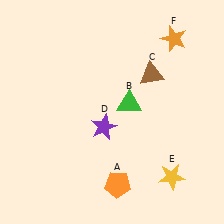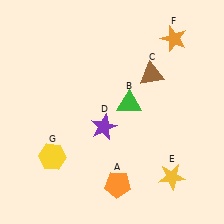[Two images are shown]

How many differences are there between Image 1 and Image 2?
There is 1 difference between the two images.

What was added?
A yellow hexagon (G) was added in Image 2.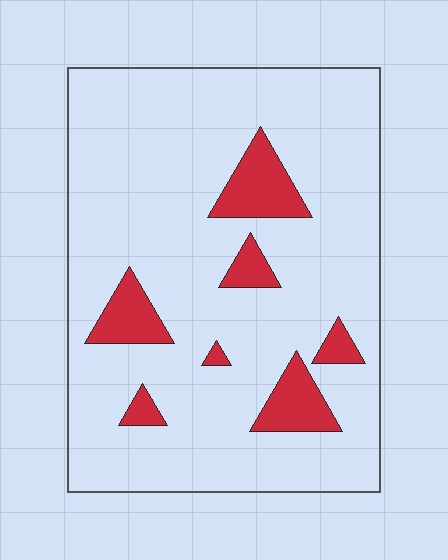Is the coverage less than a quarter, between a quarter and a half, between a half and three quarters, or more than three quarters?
Less than a quarter.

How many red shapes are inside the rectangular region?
7.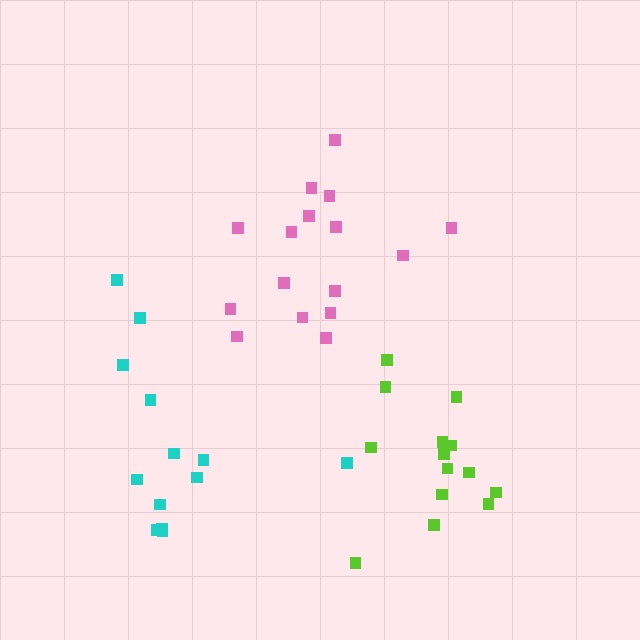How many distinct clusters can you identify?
There are 3 distinct clusters.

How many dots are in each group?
Group 1: 13 dots, Group 2: 16 dots, Group 3: 14 dots (43 total).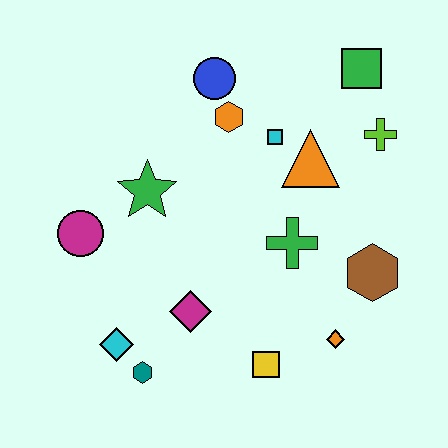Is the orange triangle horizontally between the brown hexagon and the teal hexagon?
Yes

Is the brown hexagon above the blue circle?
No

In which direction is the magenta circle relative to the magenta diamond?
The magenta circle is to the left of the magenta diamond.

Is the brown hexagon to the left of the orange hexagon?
No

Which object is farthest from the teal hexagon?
The green square is farthest from the teal hexagon.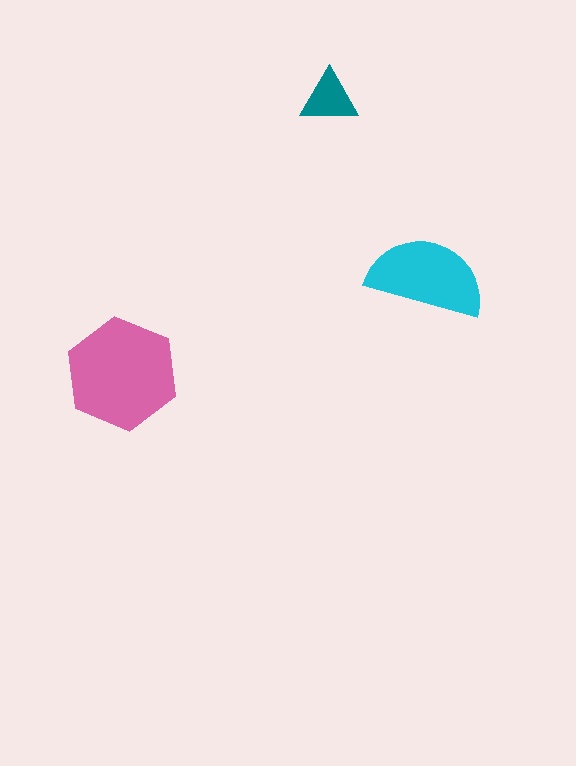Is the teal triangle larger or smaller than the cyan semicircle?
Smaller.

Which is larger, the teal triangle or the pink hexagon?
The pink hexagon.